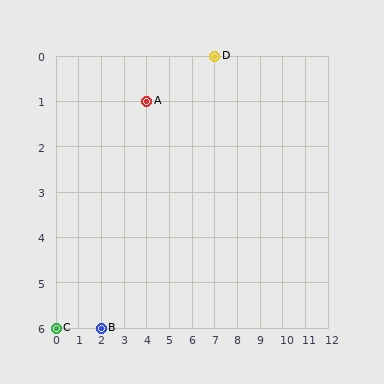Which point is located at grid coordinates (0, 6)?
Point C is at (0, 6).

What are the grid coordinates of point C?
Point C is at grid coordinates (0, 6).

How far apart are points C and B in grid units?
Points C and B are 2 columns apart.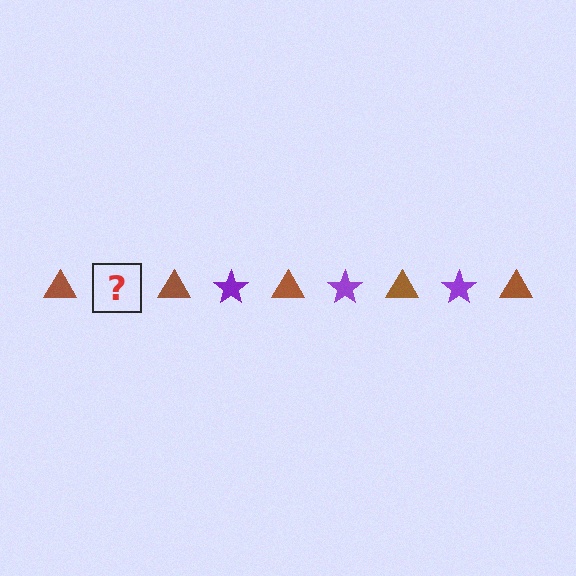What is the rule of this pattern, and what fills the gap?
The rule is that the pattern alternates between brown triangle and purple star. The gap should be filled with a purple star.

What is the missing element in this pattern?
The missing element is a purple star.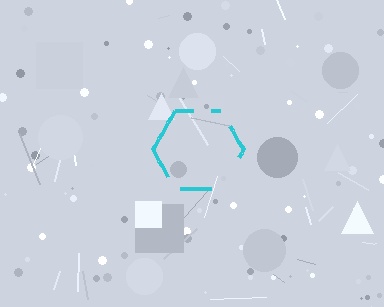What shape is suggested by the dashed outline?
The dashed outline suggests a hexagon.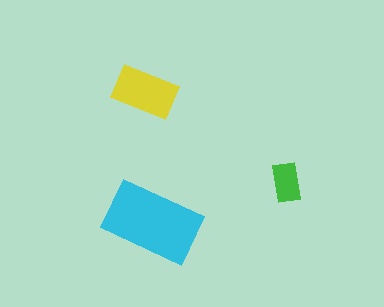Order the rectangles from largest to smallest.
the cyan one, the yellow one, the green one.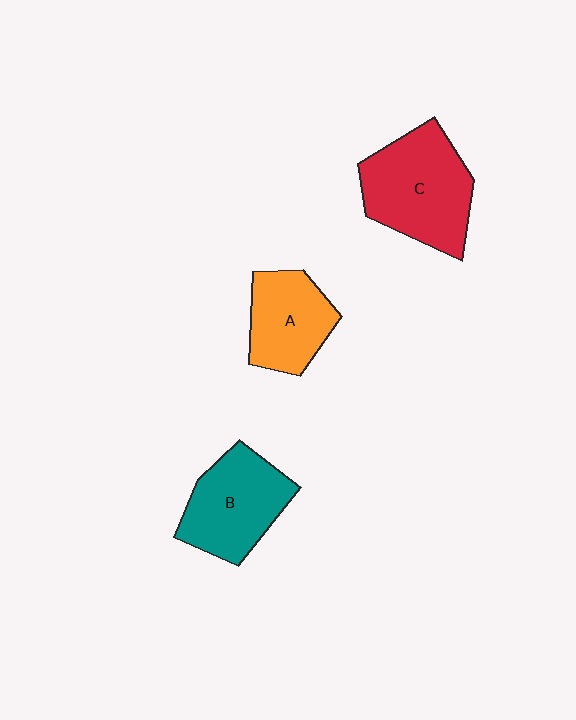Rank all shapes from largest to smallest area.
From largest to smallest: C (red), B (teal), A (orange).